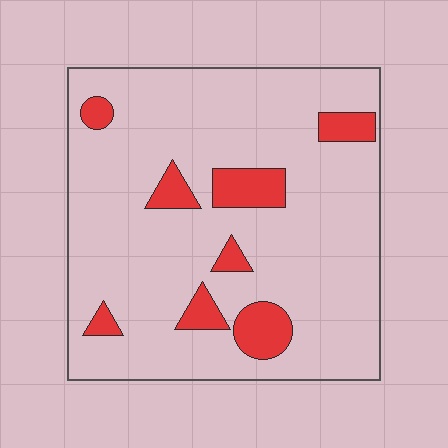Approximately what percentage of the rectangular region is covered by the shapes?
Approximately 15%.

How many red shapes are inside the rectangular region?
8.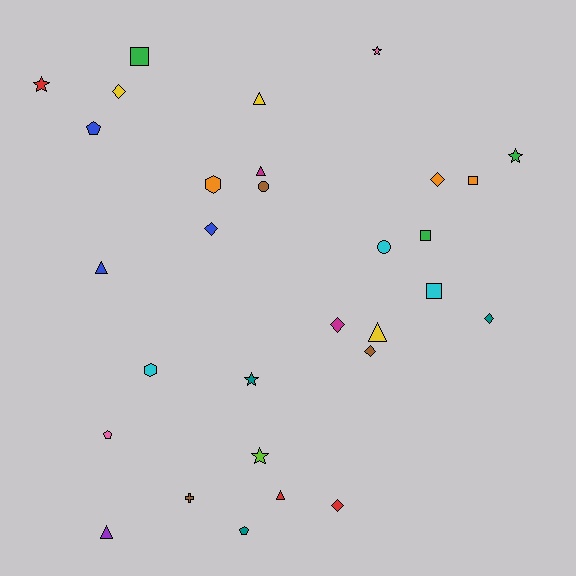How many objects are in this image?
There are 30 objects.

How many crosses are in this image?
There is 1 cross.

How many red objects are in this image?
There are 3 red objects.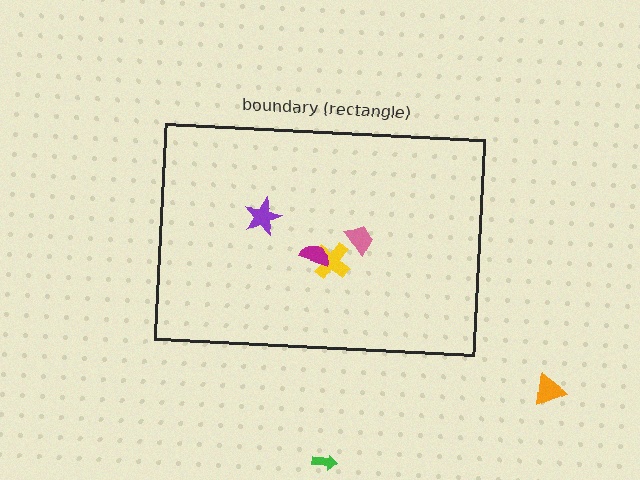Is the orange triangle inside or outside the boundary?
Outside.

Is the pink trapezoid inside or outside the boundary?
Inside.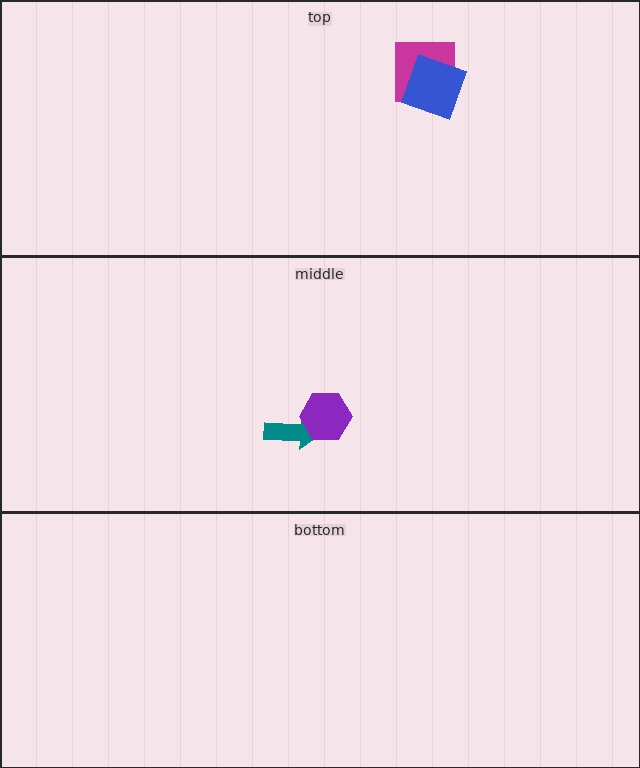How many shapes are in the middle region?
2.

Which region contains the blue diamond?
The top region.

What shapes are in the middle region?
The teal arrow, the purple hexagon.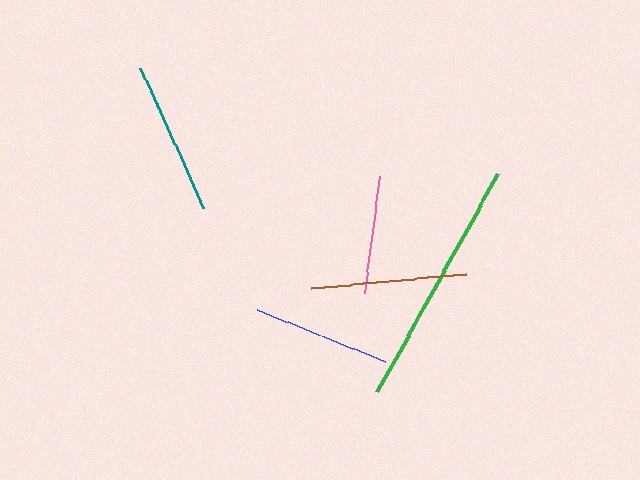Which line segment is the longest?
The green line is the longest at approximately 248 pixels.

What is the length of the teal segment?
The teal segment is approximately 154 pixels long.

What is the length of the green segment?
The green segment is approximately 248 pixels long.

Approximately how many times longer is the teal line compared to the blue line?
The teal line is approximately 1.1 times the length of the blue line.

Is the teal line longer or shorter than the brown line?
The brown line is longer than the teal line.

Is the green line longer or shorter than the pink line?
The green line is longer than the pink line.